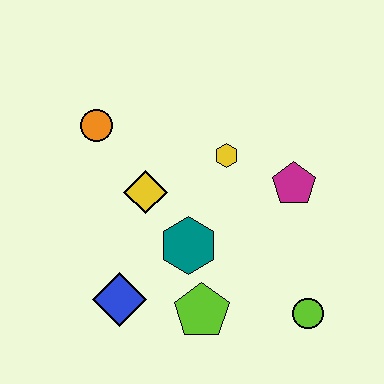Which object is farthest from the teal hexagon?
The orange circle is farthest from the teal hexagon.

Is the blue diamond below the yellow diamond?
Yes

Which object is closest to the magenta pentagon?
The yellow hexagon is closest to the magenta pentagon.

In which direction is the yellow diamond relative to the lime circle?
The yellow diamond is to the left of the lime circle.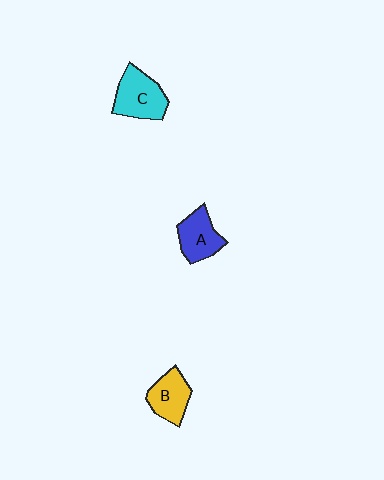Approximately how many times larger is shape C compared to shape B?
Approximately 1.2 times.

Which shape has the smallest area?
Shape B (yellow).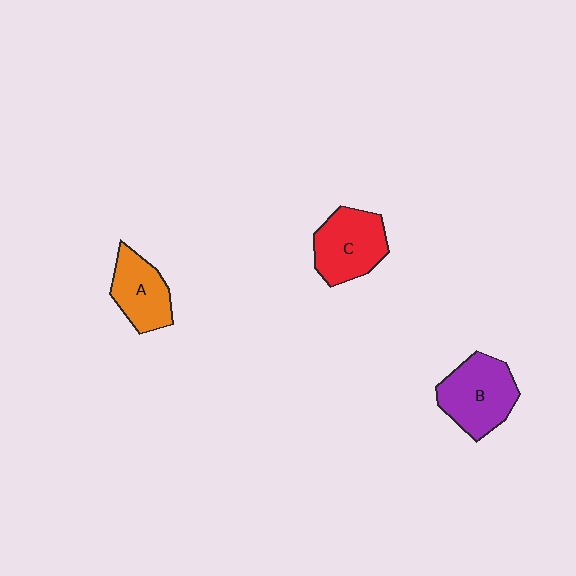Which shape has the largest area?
Shape B (purple).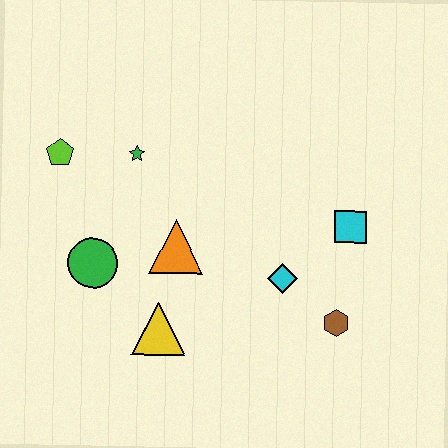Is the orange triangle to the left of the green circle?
No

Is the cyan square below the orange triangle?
No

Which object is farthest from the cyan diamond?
The lime pentagon is farthest from the cyan diamond.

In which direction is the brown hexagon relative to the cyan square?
The brown hexagon is below the cyan square.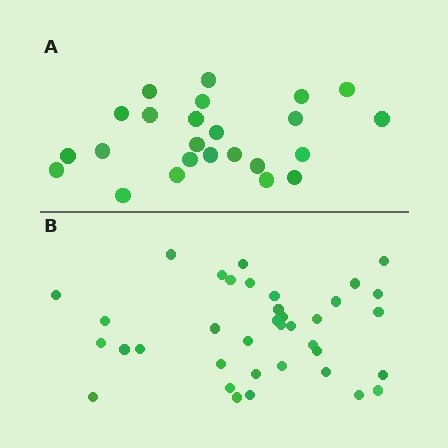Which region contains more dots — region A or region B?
Region B (the bottom region) has more dots.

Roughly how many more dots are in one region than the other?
Region B has approximately 15 more dots than region A.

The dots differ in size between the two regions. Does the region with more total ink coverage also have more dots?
No. Region A has more total ink coverage because its dots are larger, but region B actually contains more individual dots. Total area can be misleading — the number of items is what matters here.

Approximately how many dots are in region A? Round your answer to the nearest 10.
About 20 dots. (The exact count is 24, which rounds to 20.)